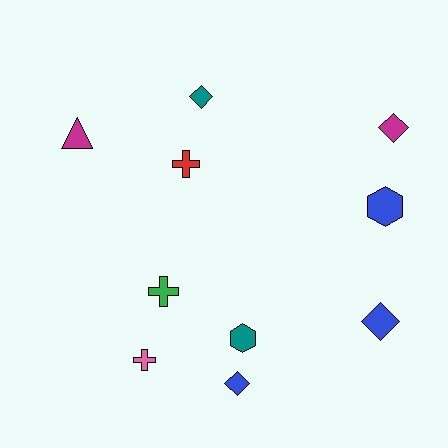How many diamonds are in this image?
There are 4 diamonds.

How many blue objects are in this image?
There are 3 blue objects.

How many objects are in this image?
There are 10 objects.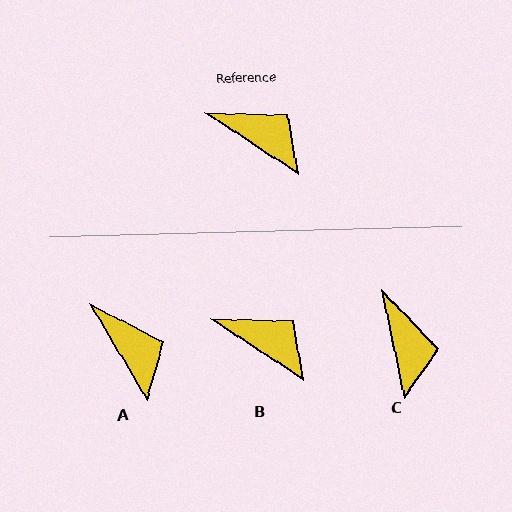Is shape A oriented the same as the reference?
No, it is off by about 26 degrees.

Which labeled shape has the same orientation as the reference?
B.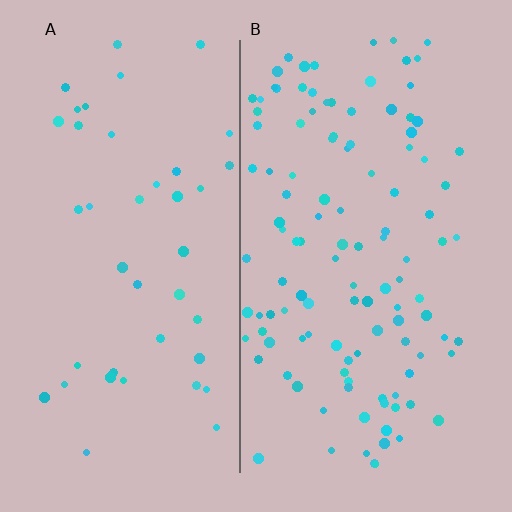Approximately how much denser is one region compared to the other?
Approximately 2.7× — region B over region A.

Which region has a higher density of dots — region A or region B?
B (the right).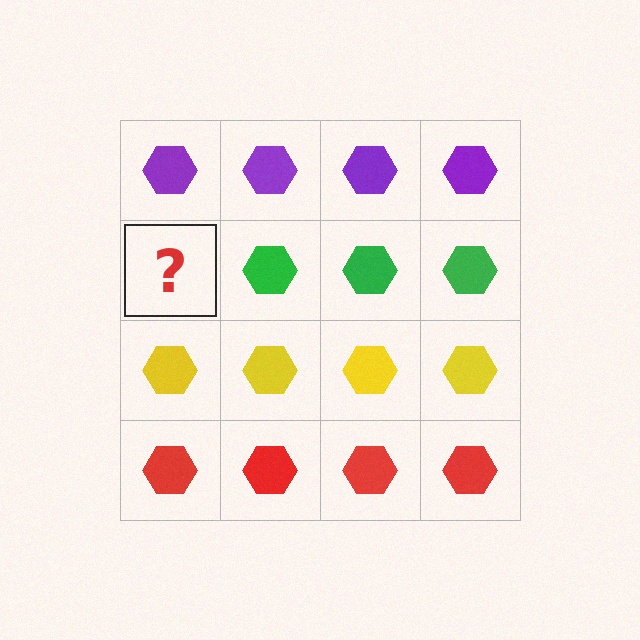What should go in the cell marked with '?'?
The missing cell should contain a green hexagon.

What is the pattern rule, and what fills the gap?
The rule is that each row has a consistent color. The gap should be filled with a green hexagon.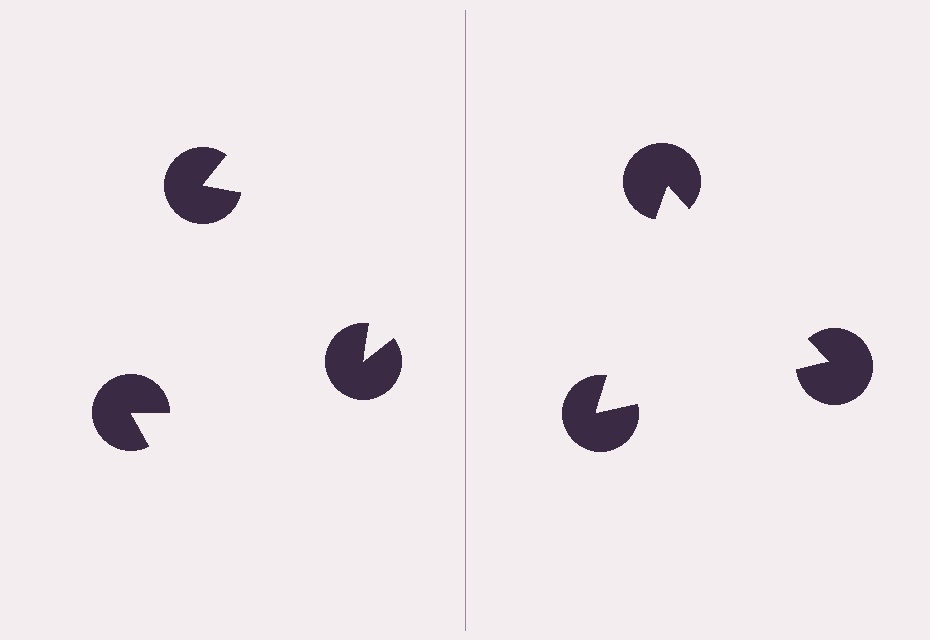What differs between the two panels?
The pac-man discs are positioned identically on both sides; only the wedge orientations differ. On the right they align to a triangle; on the left they are misaligned.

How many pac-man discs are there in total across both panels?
6 — 3 on each side.